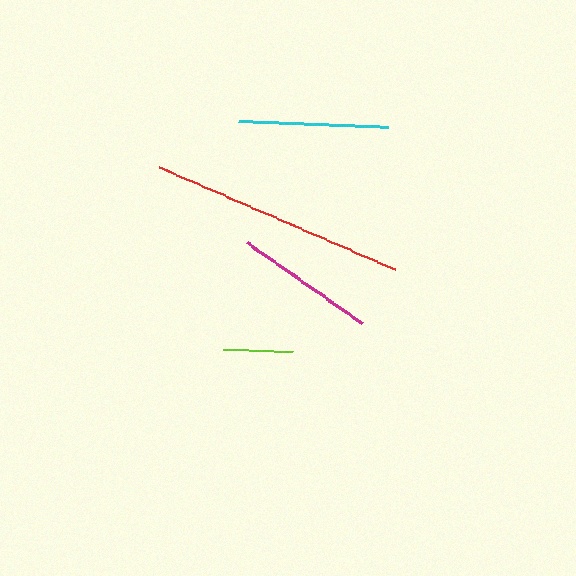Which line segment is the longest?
The red line is the longest at approximately 257 pixels.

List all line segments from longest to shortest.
From longest to shortest: red, cyan, magenta, lime.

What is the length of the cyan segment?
The cyan segment is approximately 151 pixels long.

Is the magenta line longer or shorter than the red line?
The red line is longer than the magenta line.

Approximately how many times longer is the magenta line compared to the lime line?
The magenta line is approximately 2.0 times the length of the lime line.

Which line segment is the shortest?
The lime line is the shortest at approximately 70 pixels.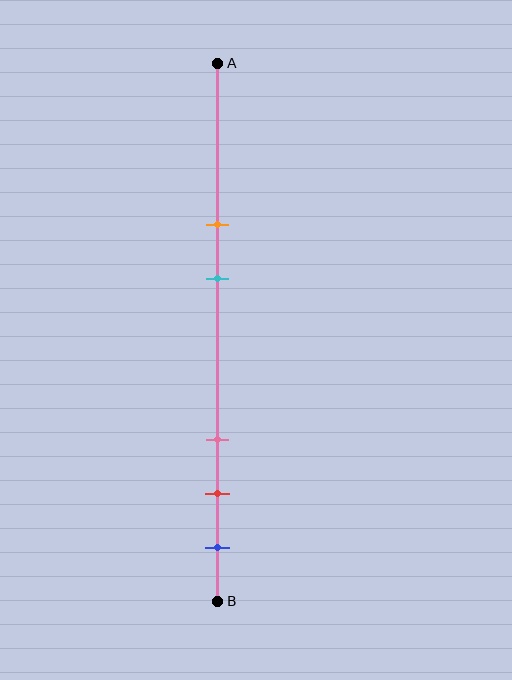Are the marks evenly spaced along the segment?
No, the marks are not evenly spaced.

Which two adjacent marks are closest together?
The red and blue marks are the closest adjacent pair.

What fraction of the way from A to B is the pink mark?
The pink mark is approximately 70% (0.7) of the way from A to B.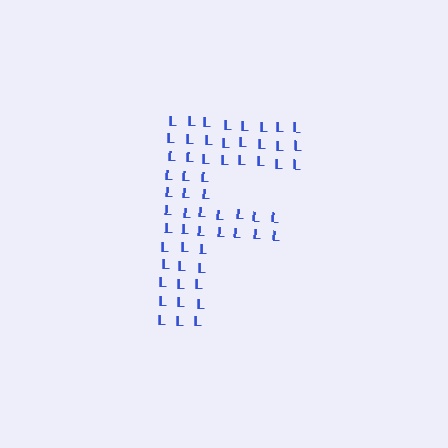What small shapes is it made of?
It is made of small letter L's.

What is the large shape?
The large shape is the letter F.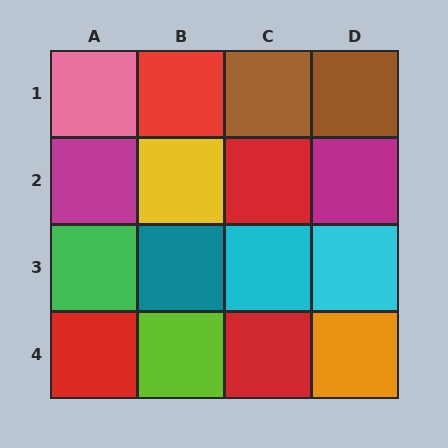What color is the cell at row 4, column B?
Lime.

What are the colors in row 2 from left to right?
Magenta, yellow, red, magenta.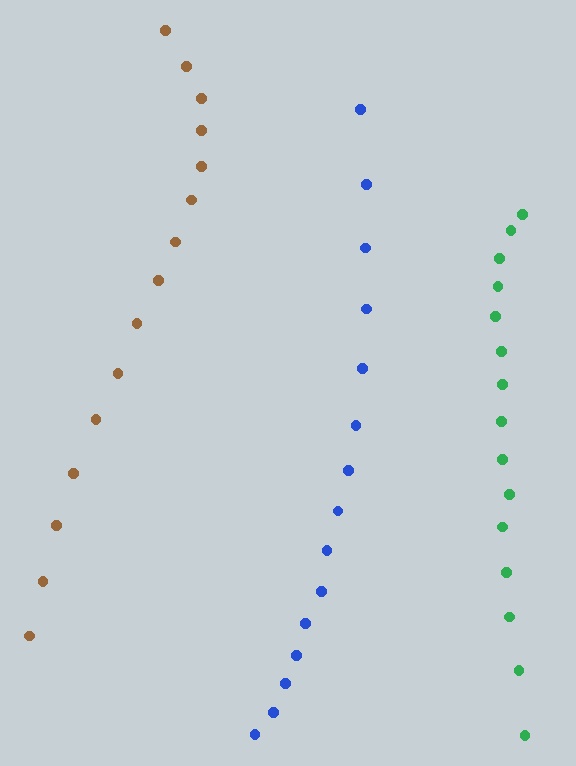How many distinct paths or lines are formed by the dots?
There are 3 distinct paths.